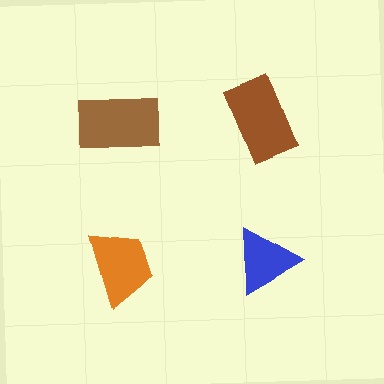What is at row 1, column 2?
A brown rectangle.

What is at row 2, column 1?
An orange trapezoid.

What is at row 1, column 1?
A brown rectangle.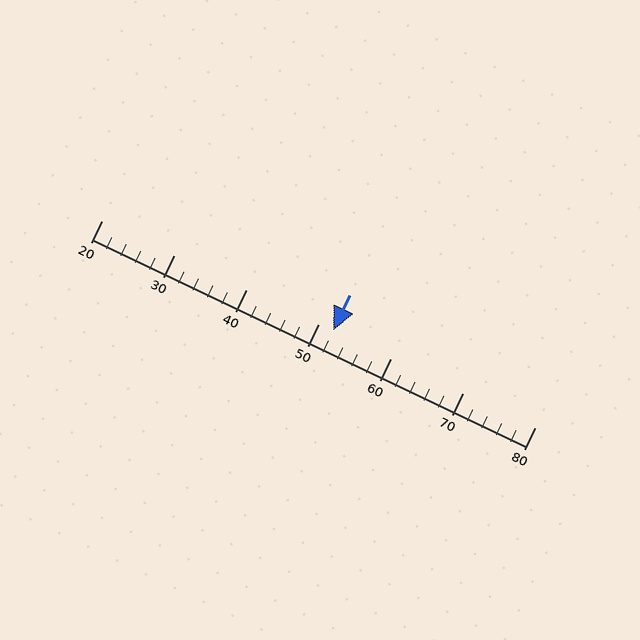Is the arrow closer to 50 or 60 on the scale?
The arrow is closer to 50.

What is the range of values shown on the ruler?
The ruler shows values from 20 to 80.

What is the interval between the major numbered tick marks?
The major tick marks are spaced 10 units apart.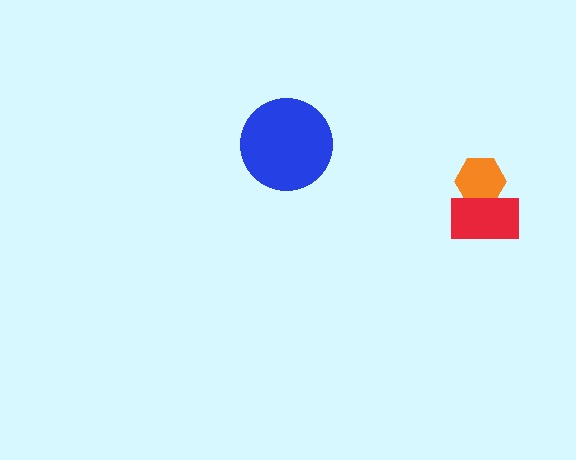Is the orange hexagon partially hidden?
Yes, it is partially covered by another shape.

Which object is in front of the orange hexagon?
The red rectangle is in front of the orange hexagon.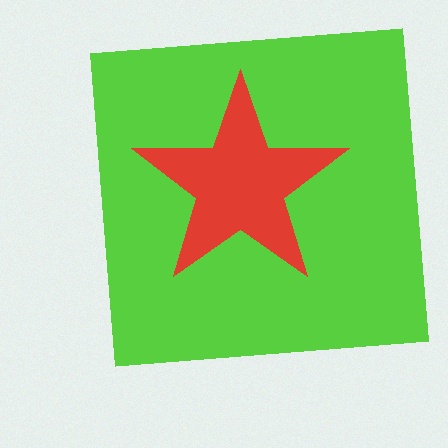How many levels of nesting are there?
2.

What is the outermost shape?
The lime square.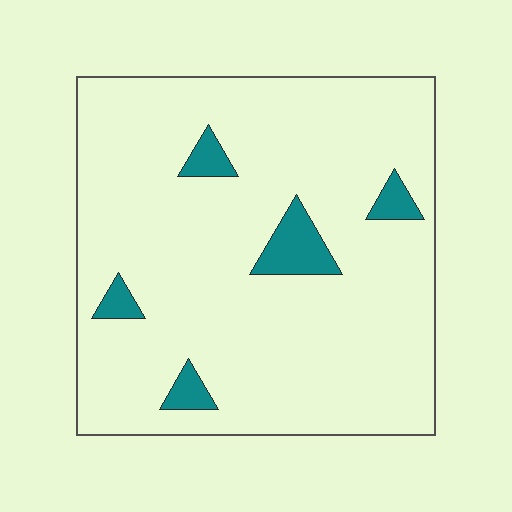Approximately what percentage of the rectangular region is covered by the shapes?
Approximately 10%.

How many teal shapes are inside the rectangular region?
5.